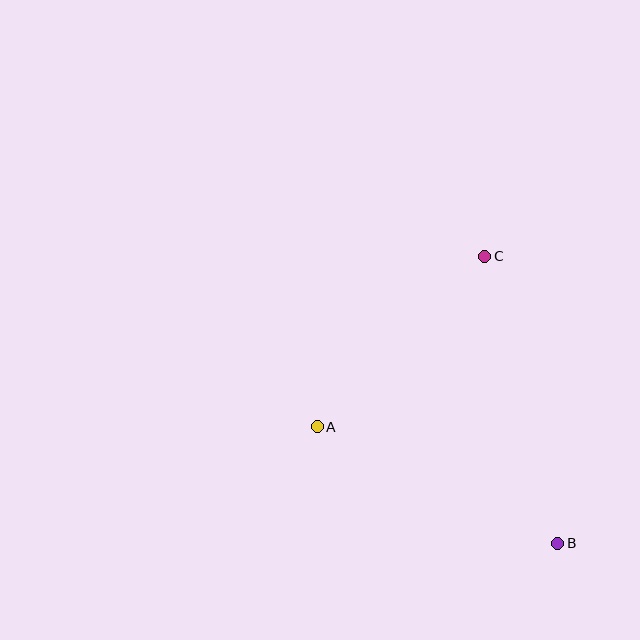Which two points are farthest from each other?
Points B and C are farthest from each other.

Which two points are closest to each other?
Points A and C are closest to each other.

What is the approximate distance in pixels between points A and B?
The distance between A and B is approximately 267 pixels.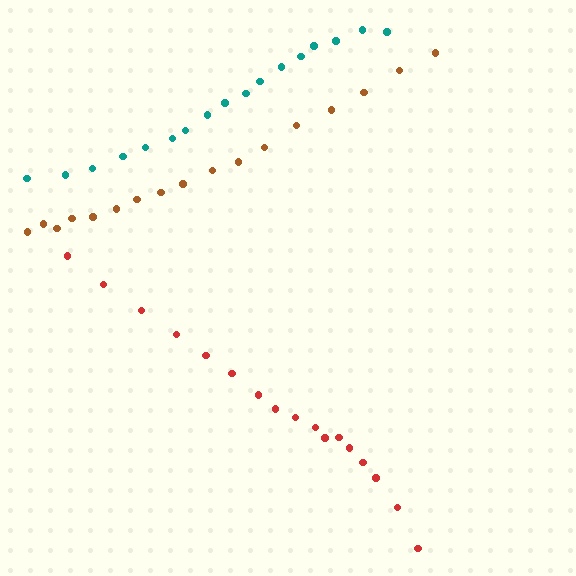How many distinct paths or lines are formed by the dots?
There are 3 distinct paths.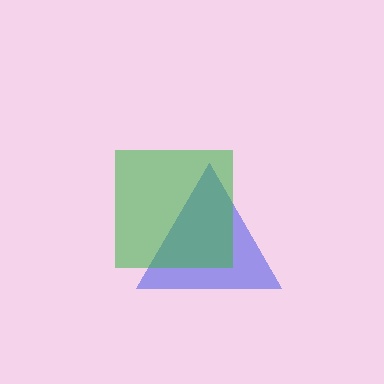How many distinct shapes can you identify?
There are 2 distinct shapes: a blue triangle, a green square.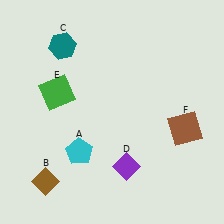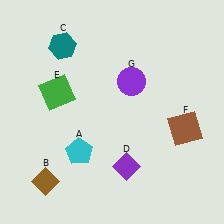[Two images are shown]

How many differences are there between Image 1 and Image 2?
There is 1 difference between the two images.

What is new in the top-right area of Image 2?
A purple circle (G) was added in the top-right area of Image 2.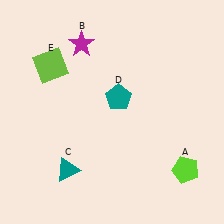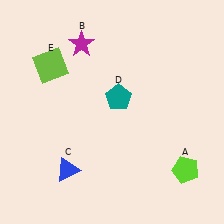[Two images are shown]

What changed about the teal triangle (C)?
In Image 1, C is teal. In Image 2, it changed to blue.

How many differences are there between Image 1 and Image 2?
There is 1 difference between the two images.